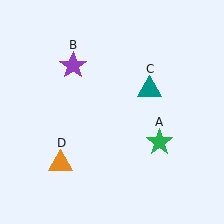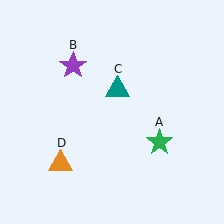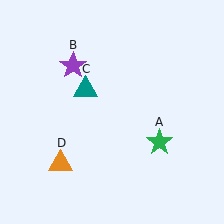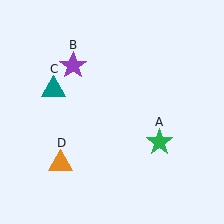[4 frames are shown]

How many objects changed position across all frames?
1 object changed position: teal triangle (object C).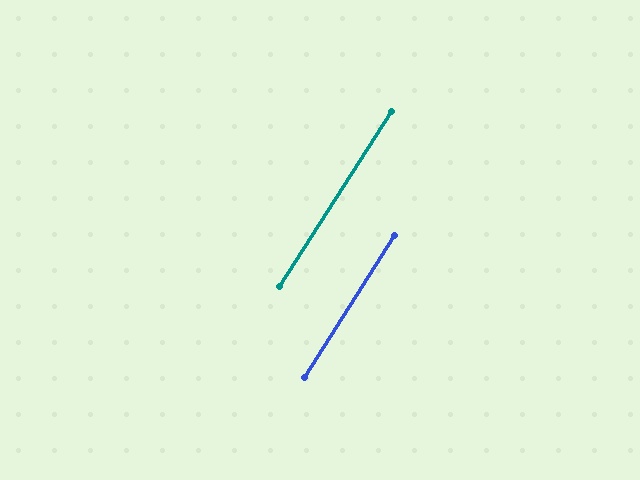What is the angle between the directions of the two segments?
Approximately 1 degree.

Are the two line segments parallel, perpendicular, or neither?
Parallel — their directions differ by only 0.5°.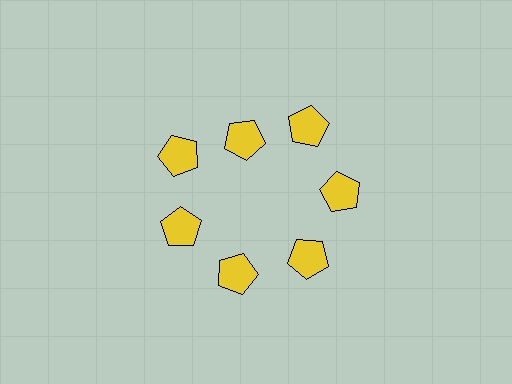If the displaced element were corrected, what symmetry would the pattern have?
It would have 7-fold rotational symmetry — the pattern would map onto itself every 51 degrees.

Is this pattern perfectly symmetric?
No. The 7 yellow pentagons are arranged in a ring, but one element near the 12 o'clock position is pulled inward toward the center, breaking the 7-fold rotational symmetry.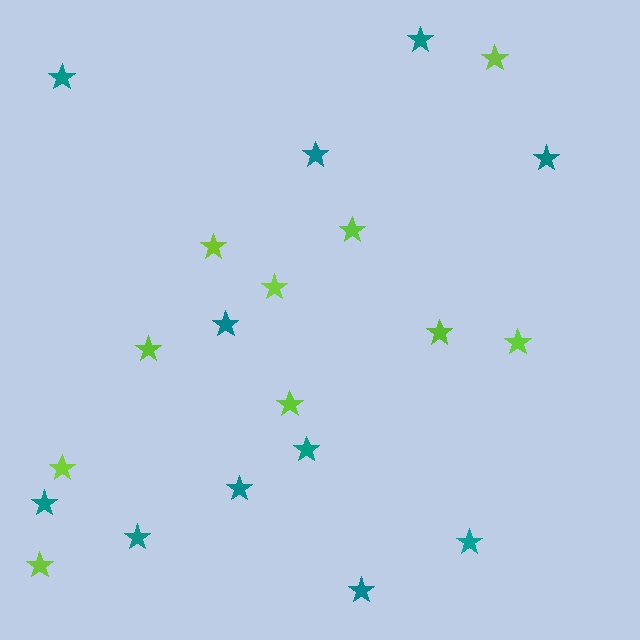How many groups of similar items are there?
There are 2 groups: one group of teal stars (11) and one group of lime stars (10).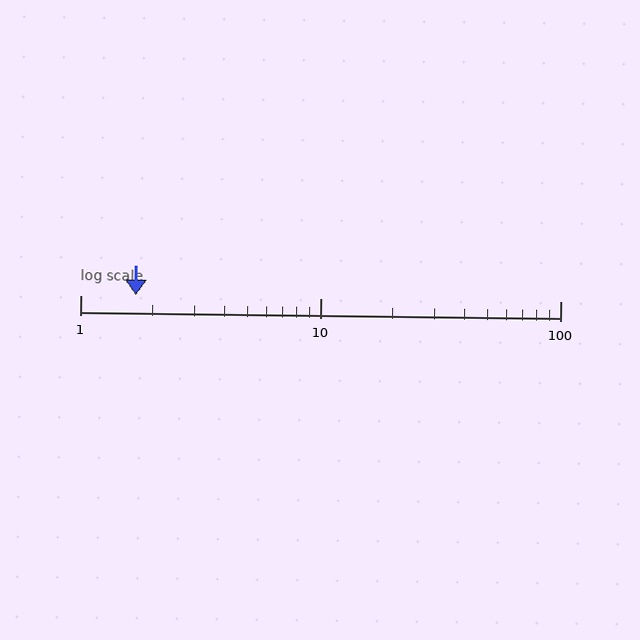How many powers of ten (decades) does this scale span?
The scale spans 2 decades, from 1 to 100.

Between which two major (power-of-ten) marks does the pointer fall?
The pointer is between 1 and 10.